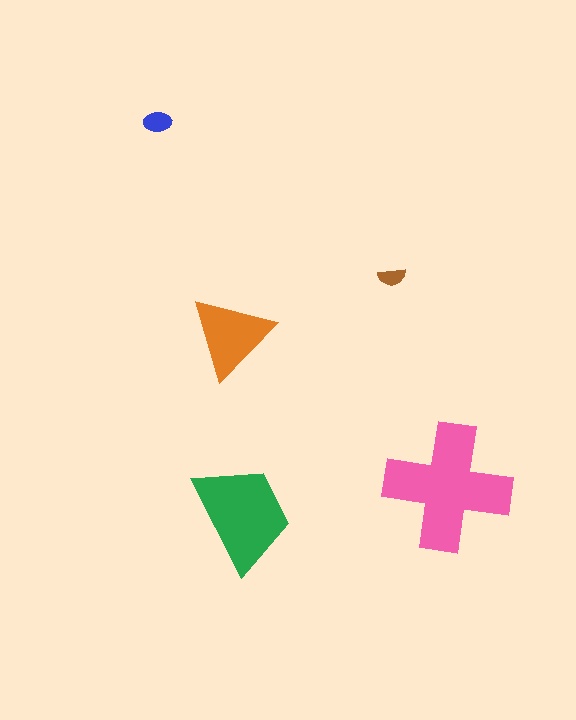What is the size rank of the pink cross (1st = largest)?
1st.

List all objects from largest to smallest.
The pink cross, the green trapezoid, the orange triangle, the blue ellipse, the brown semicircle.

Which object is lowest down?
The green trapezoid is bottommost.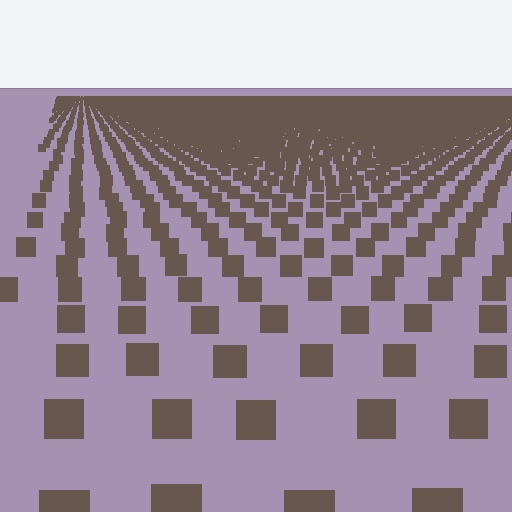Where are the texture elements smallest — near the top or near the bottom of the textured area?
Near the top.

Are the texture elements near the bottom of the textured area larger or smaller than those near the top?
Larger. Near the bottom, elements are closer to the viewer and appear at a bigger on-screen size.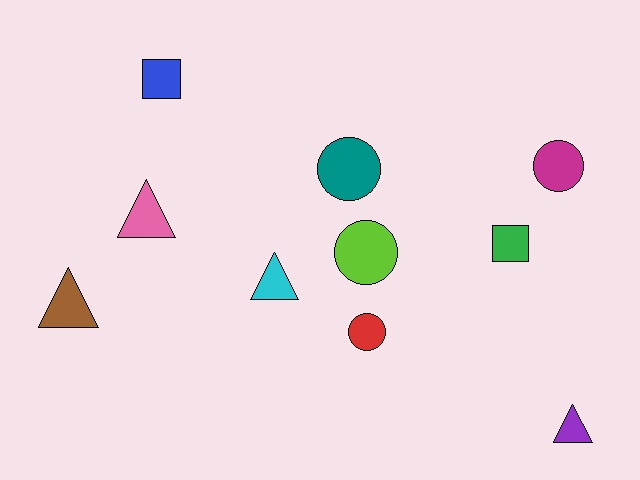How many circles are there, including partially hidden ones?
There are 4 circles.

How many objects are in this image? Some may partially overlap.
There are 10 objects.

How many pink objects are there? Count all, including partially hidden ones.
There is 1 pink object.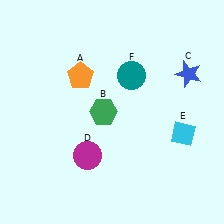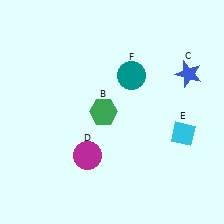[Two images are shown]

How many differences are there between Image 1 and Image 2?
There is 1 difference between the two images.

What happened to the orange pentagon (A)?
The orange pentagon (A) was removed in Image 2. It was in the top-left area of Image 1.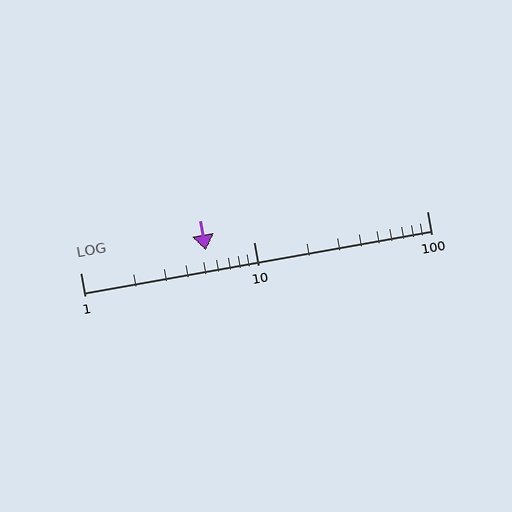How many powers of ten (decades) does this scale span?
The scale spans 2 decades, from 1 to 100.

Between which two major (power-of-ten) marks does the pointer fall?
The pointer is between 1 and 10.